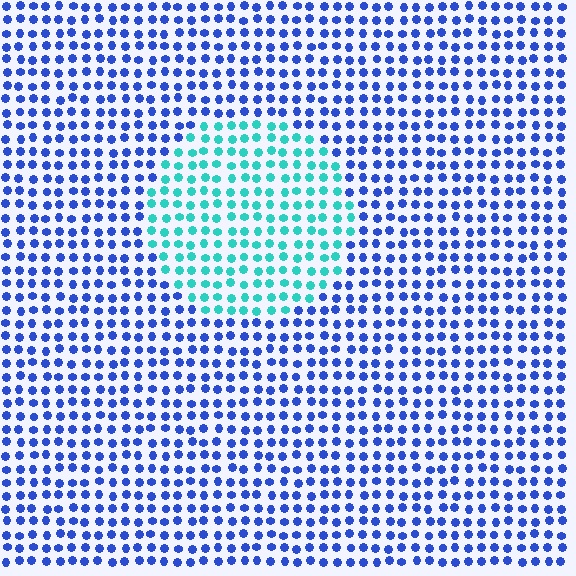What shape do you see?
I see a circle.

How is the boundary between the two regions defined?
The boundary is defined purely by a slight shift in hue (about 55 degrees). Spacing, size, and orientation are identical on both sides.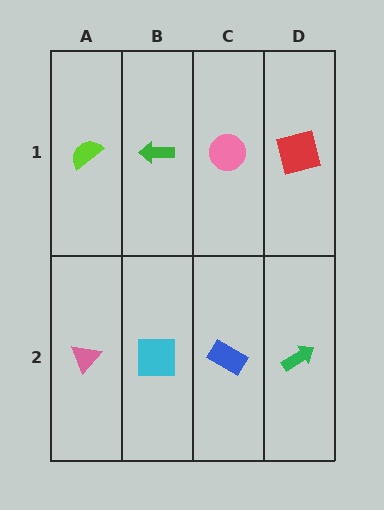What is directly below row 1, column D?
A green arrow.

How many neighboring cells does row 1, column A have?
2.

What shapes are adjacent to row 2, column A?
A lime semicircle (row 1, column A), a cyan square (row 2, column B).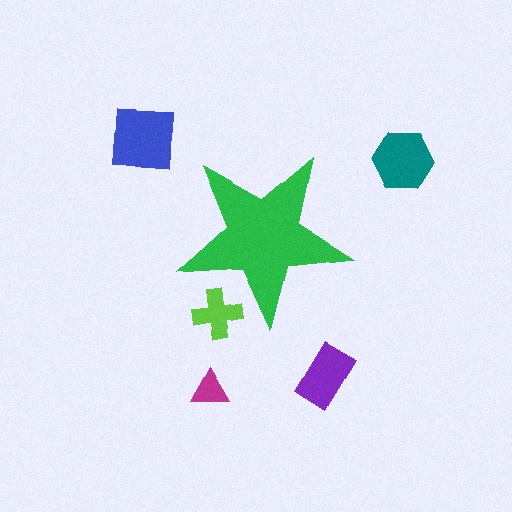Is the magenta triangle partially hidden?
No, the magenta triangle is fully visible.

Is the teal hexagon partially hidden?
No, the teal hexagon is fully visible.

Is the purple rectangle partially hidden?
No, the purple rectangle is fully visible.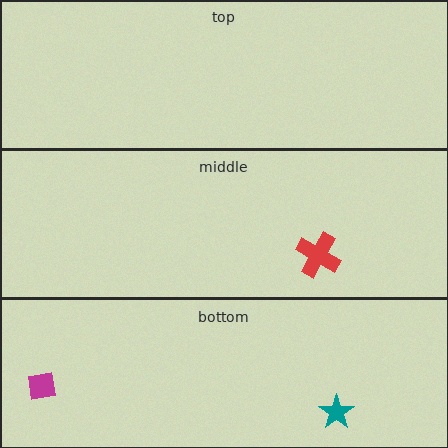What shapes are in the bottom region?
The magenta square, the teal star.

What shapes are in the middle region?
The red cross.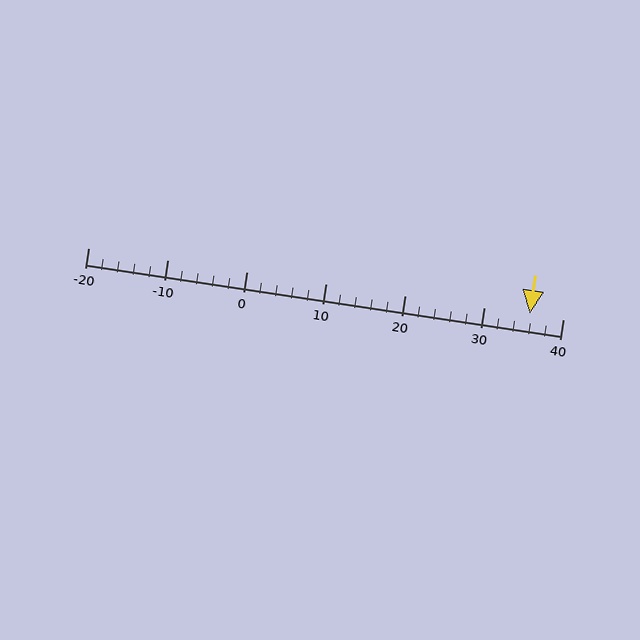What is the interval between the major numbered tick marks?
The major tick marks are spaced 10 units apart.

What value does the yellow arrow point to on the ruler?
The yellow arrow points to approximately 36.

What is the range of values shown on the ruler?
The ruler shows values from -20 to 40.